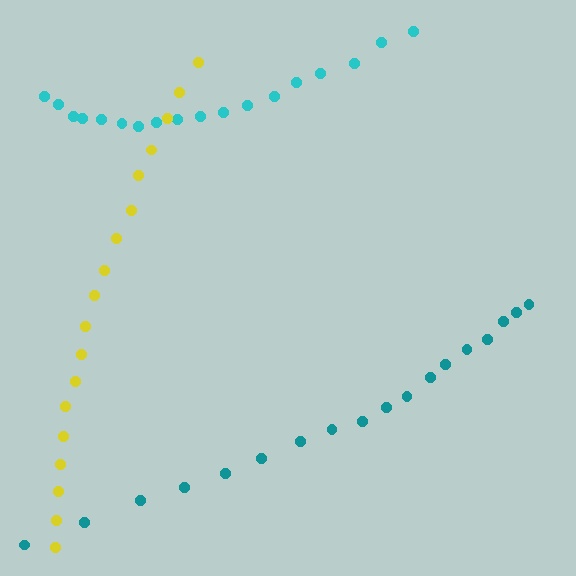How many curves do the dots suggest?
There are 3 distinct paths.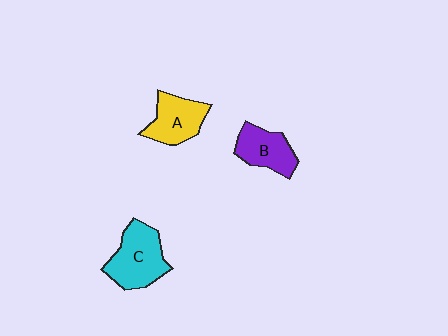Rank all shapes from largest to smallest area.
From largest to smallest: C (cyan), A (yellow), B (purple).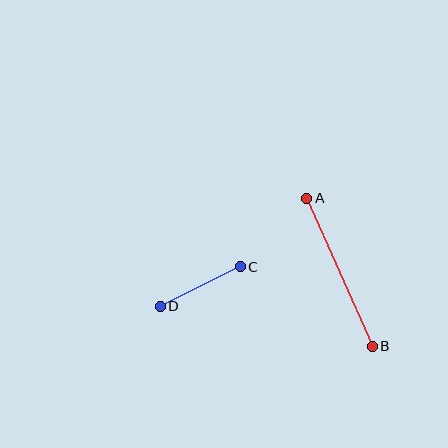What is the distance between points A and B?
The distance is approximately 162 pixels.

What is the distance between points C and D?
The distance is approximately 89 pixels.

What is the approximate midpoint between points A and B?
The midpoint is at approximately (340, 272) pixels.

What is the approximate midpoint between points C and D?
The midpoint is at approximately (200, 287) pixels.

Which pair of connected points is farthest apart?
Points A and B are farthest apart.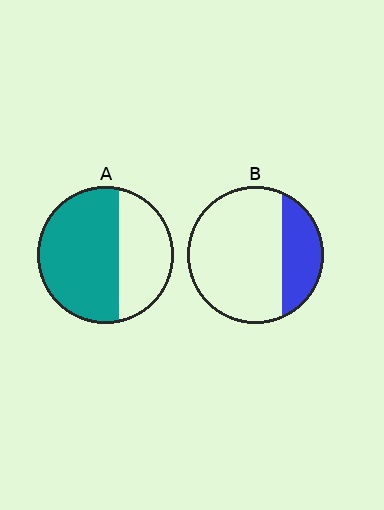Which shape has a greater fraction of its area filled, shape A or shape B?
Shape A.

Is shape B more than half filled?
No.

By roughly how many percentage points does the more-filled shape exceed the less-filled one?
By roughly 35 percentage points (A over B).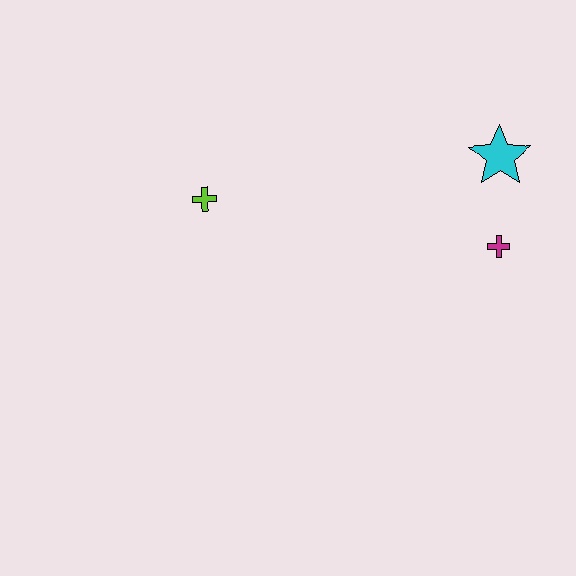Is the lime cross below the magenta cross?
No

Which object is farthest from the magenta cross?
The lime cross is farthest from the magenta cross.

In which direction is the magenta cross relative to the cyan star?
The magenta cross is below the cyan star.